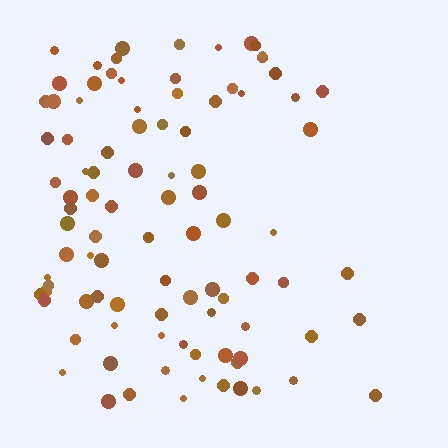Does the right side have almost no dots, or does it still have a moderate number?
Still a moderate number, just noticeably fewer than the left.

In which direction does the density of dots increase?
From right to left, with the left side densest.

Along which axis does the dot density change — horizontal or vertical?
Horizontal.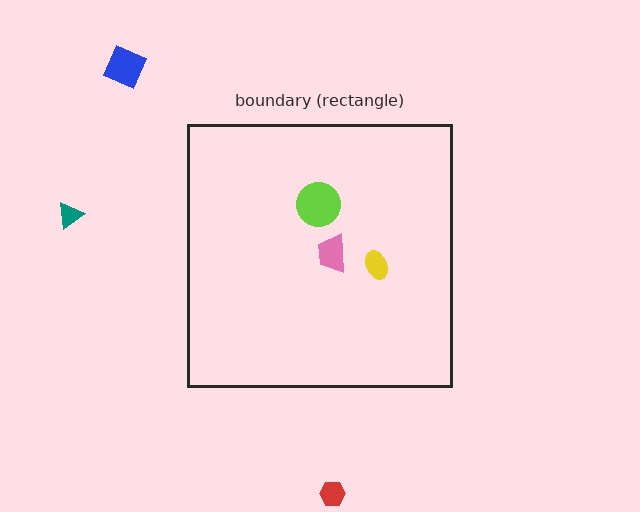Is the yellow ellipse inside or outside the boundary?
Inside.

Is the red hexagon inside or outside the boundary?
Outside.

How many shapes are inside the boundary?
3 inside, 3 outside.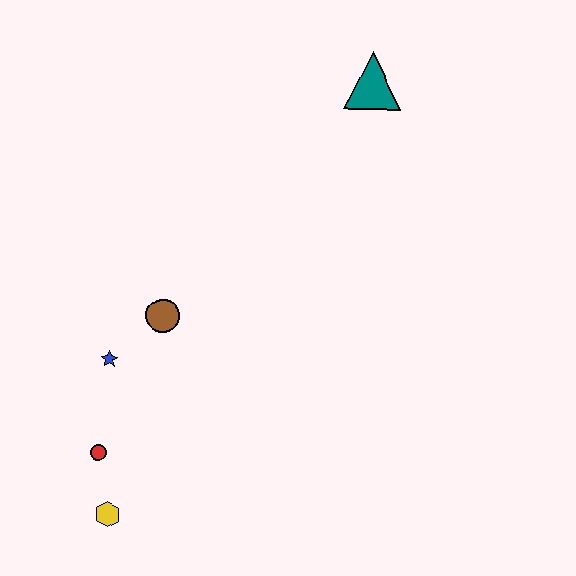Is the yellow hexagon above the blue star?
No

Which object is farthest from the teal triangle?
The yellow hexagon is farthest from the teal triangle.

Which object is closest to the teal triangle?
The brown circle is closest to the teal triangle.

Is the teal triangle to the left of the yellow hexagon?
No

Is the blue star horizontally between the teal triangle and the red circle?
Yes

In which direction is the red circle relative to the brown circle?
The red circle is below the brown circle.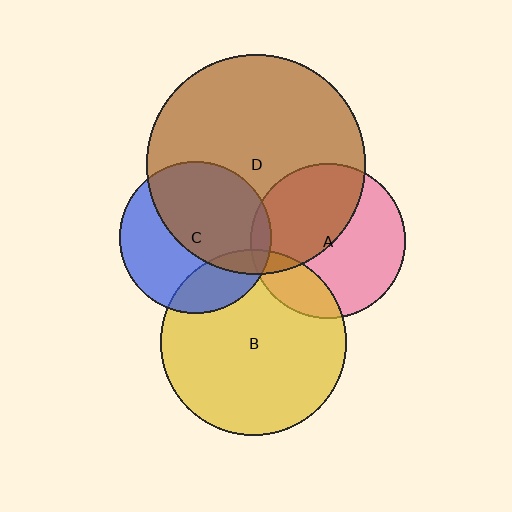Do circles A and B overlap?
Yes.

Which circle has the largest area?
Circle D (brown).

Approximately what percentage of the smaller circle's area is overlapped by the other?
Approximately 20%.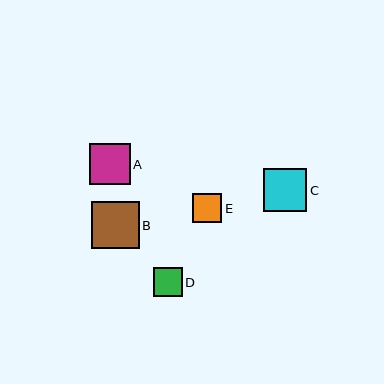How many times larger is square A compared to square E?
Square A is approximately 1.4 times the size of square E.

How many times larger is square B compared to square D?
Square B is approximately 1.7 times the size of square D.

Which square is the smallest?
Square D is the smallest with a size of approximately 29 pixels.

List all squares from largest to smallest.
From largest to smallest: B, C, A, E, D.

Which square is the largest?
Square B is the largest with a size of approximately 48 pixels.